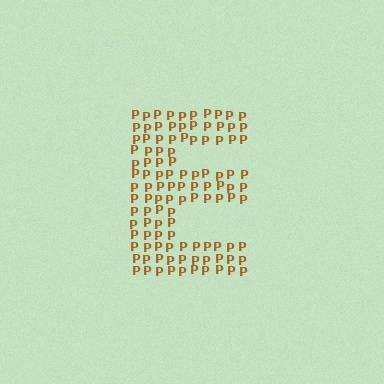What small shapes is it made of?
It is made of small letter P's.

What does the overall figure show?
The overall figure shows the letter E.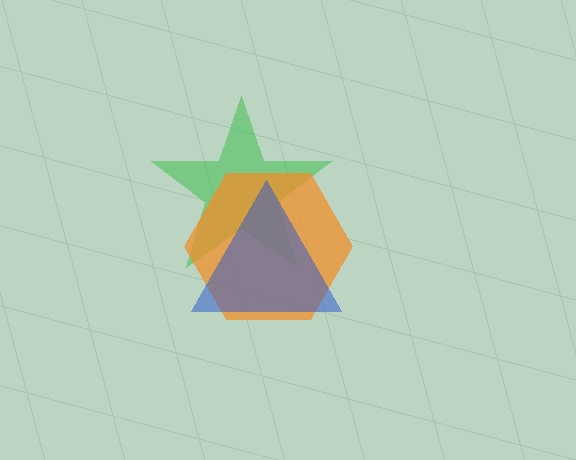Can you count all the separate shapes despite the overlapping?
Yes, there are 3 separate shapes.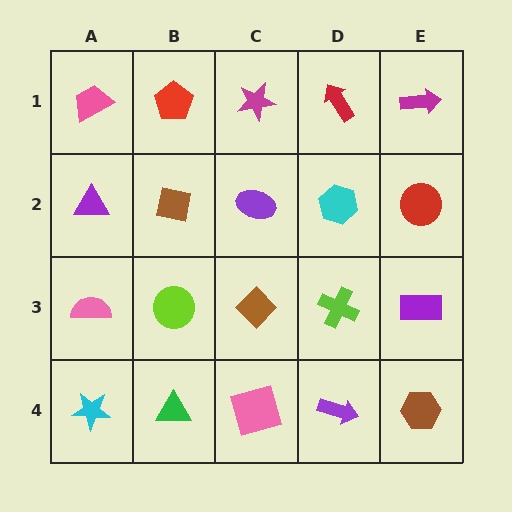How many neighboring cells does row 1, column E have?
2.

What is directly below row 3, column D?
A purple arrow.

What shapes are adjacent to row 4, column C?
A brown diamond (row 3, column C), a green triangle (row 4, column B), a purple arrow (row 4, column D).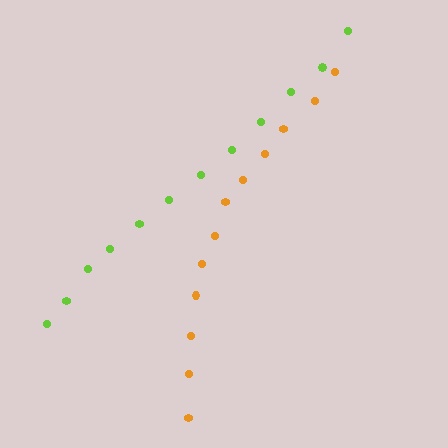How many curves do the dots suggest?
There are 2 distinct paths.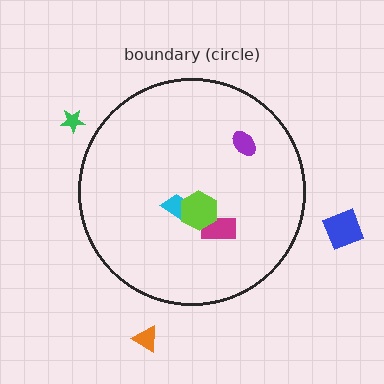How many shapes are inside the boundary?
4 inside, 3 outside.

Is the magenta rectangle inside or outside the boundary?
Inside.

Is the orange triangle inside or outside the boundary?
Outside.